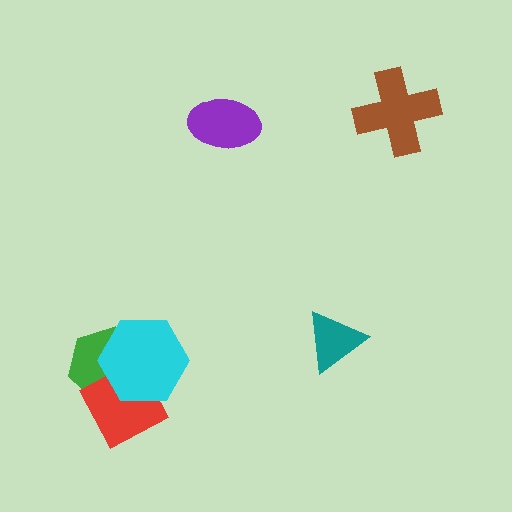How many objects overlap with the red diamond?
2 objects overlap with the red diamond.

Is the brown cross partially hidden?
No, no other shape covers it.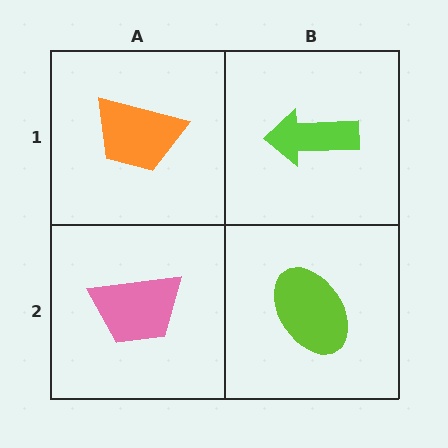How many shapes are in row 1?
2 shapes.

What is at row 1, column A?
An orange trapezoid.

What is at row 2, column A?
A pink trapezoid.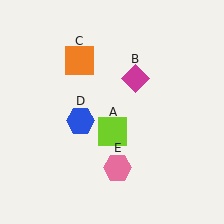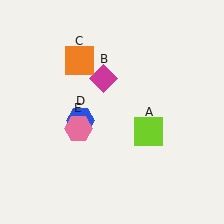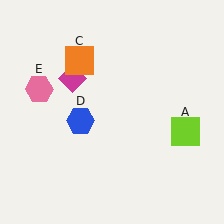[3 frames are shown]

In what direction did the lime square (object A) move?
The lime square (object A) moved right.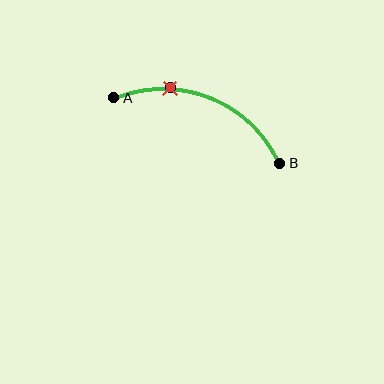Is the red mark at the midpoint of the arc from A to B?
No. The red mark lies on the arc but is closer to endpoint A. The arc midpoint would be at the point on the curve equidistant along the arc from both A and B.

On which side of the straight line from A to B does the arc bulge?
The arc bulges above the straight line connecting A and B.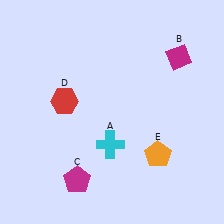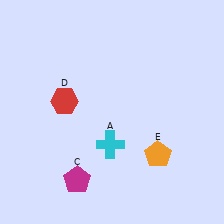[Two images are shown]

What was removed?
The magenta diamond (B) was removed in Image 2.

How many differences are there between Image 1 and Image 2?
There is 1 difference between the two images.